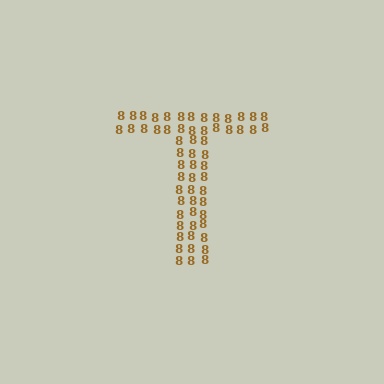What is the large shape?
The large shape is the letter T.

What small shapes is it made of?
It is made of small digit 8's.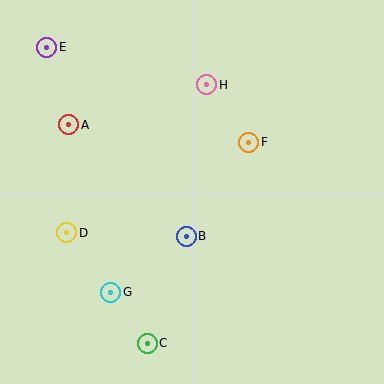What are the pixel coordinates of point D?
Point D is at (67, 233).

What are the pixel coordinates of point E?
Point E is at (47, 48).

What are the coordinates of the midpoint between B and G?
The midpoint between B and G is at (148, 264).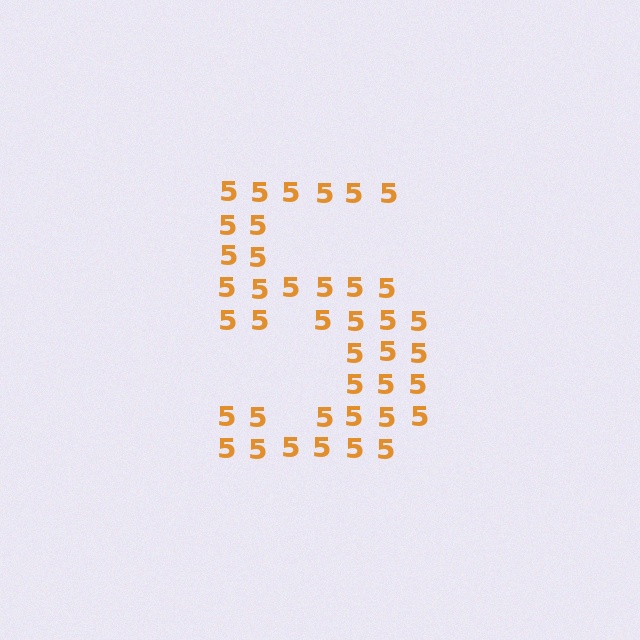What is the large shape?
The large shape is the digit 5.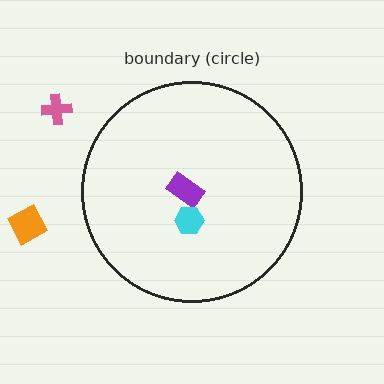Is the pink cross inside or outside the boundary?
Outside.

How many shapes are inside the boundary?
2 inside, 2 outside.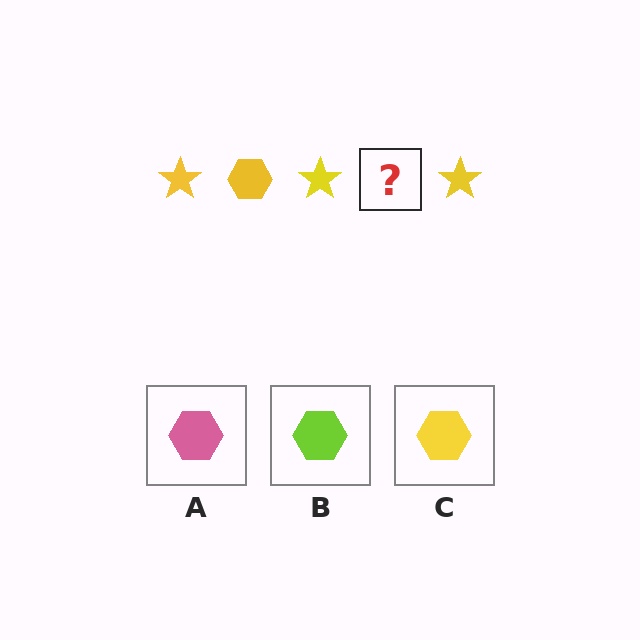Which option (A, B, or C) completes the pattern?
C.